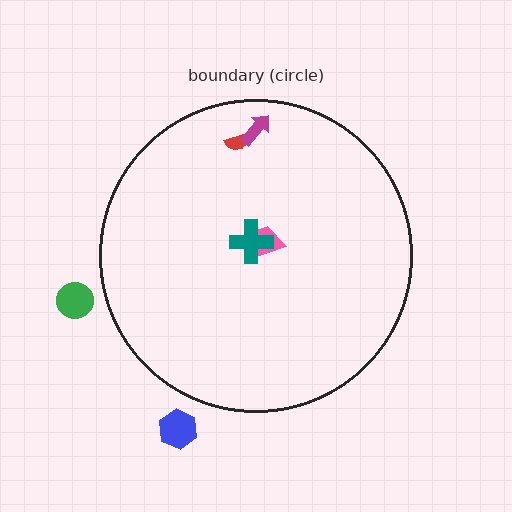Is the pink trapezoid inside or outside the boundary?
Inside.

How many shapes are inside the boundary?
4 inside, 2 outside.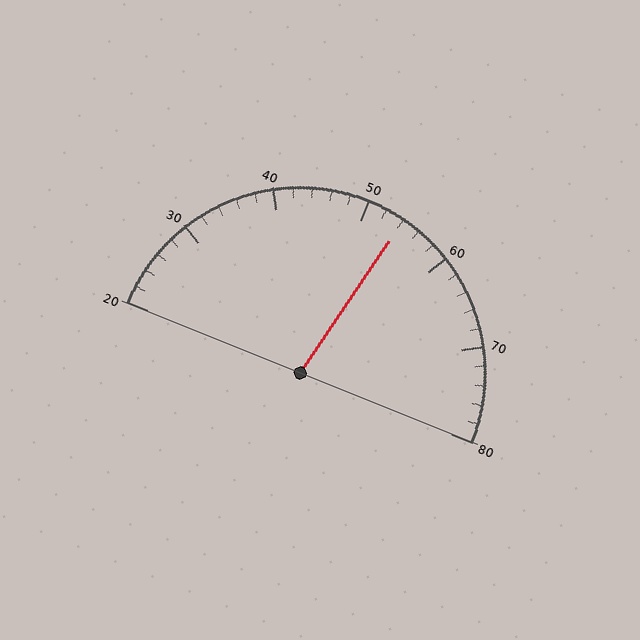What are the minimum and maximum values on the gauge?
The gauge ranges from 20 to 80.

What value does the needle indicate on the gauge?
The needle indicates approximately 54.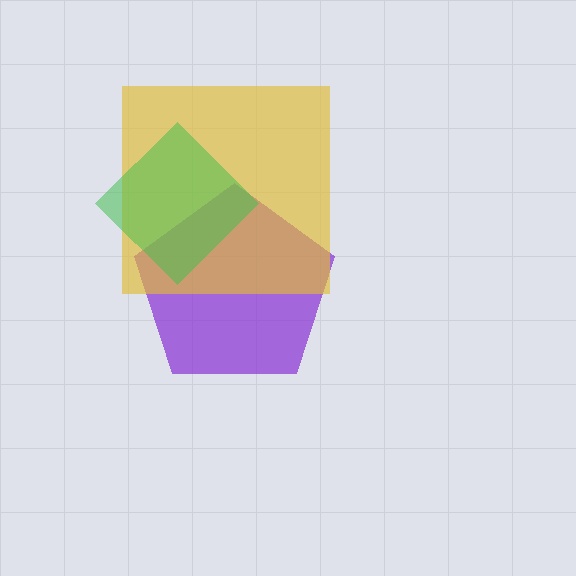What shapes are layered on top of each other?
The layered shapes are: a purple pentagon, a yellow square, a green diamond.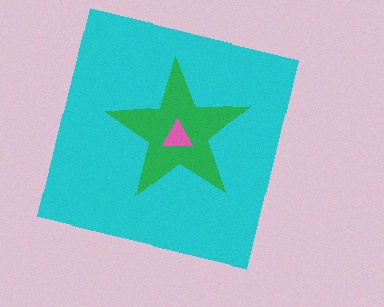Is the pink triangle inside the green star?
Yes.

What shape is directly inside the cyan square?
The green star.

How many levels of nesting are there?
3.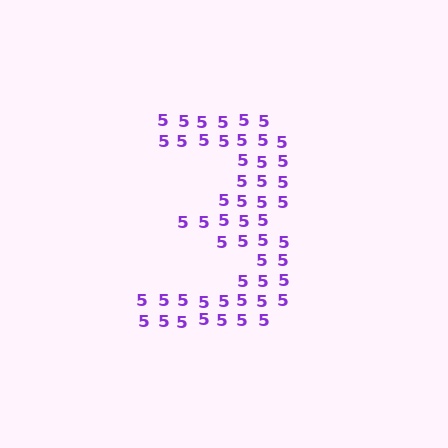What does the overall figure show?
The overall figure shows the digit 3.